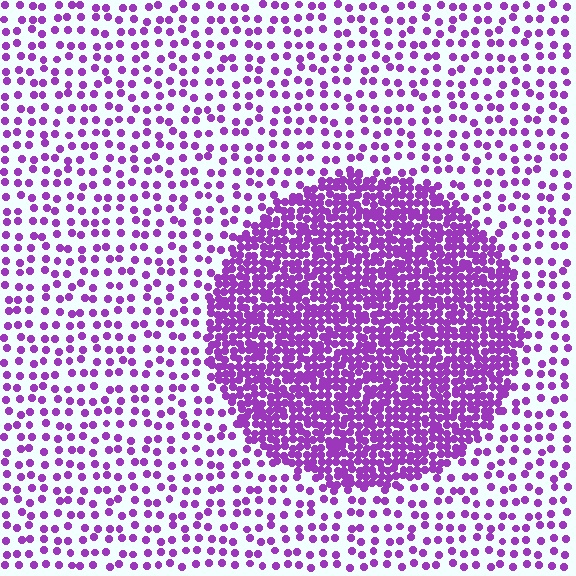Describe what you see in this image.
The image contains small purple elements arranged at two different densities. A circle-shaped region is visible where the elements are more densely packed than the surrounding area.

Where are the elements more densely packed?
The elements are more densely packed inside the circle boundary.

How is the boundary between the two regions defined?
The boundary is defined by a change in element density (approximately 3.0x ratio). All elements are the same color, size, and shape.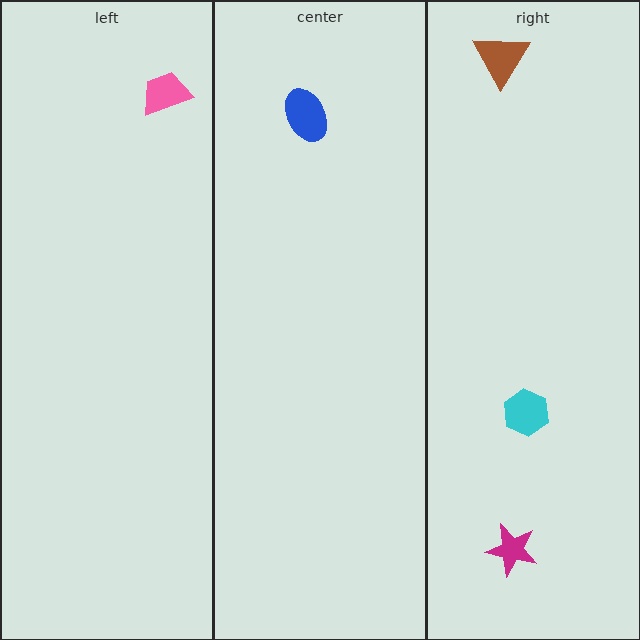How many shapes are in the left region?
1.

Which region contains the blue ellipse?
The center region.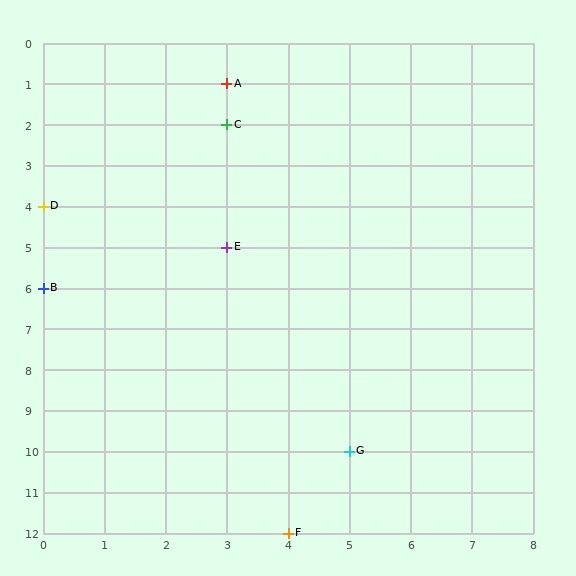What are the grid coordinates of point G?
Point G is at grid coordinates (5, 10).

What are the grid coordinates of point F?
Point F is at grid coordinates (4, 12).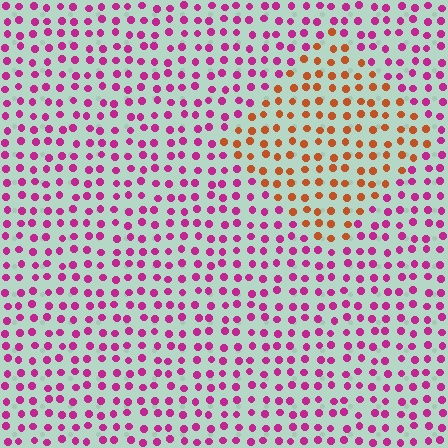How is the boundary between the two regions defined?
The boundary is defined purely by a slight shift in hue (about 60 degrees). Spacing, size, and orientation are identical on both sides.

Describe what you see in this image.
The image is filled with small magenta elements in a uniform arrangement. A diamond-shaped region is visible where the elements are tinted to a slightly different hue, forming a subtle color boundary.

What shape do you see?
I see a diamond.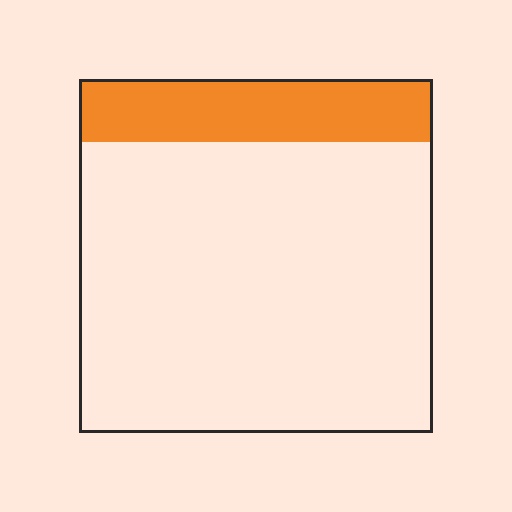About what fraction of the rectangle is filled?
About one sixth (1/6).